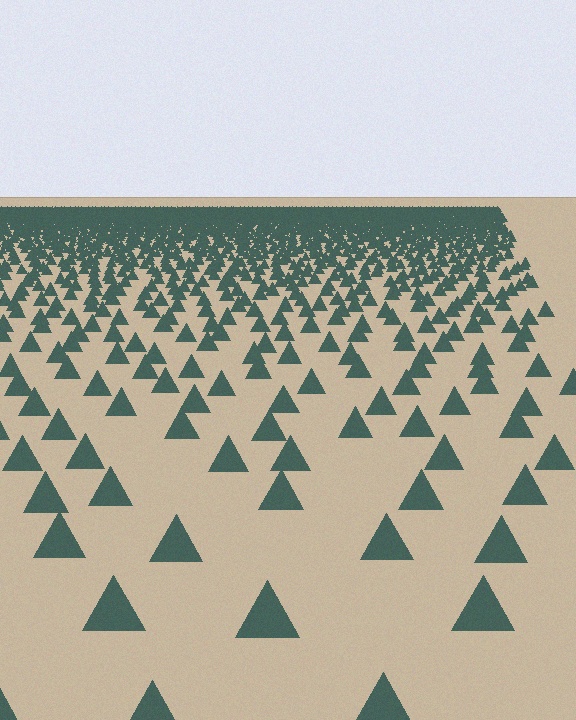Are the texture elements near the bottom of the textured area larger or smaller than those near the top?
Larger. Near the bottom, elements are closer to the viewer and appear at a bigger on-screen size.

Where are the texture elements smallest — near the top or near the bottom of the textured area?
Near the top.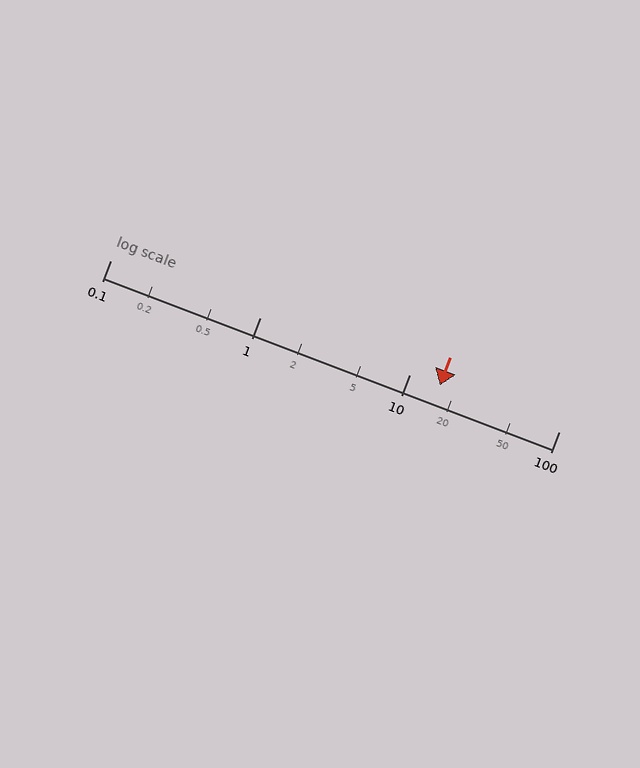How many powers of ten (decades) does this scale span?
The scale spans 3 decades, from 0.1 to 100.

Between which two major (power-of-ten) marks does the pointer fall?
The pointer is between 10 and 100.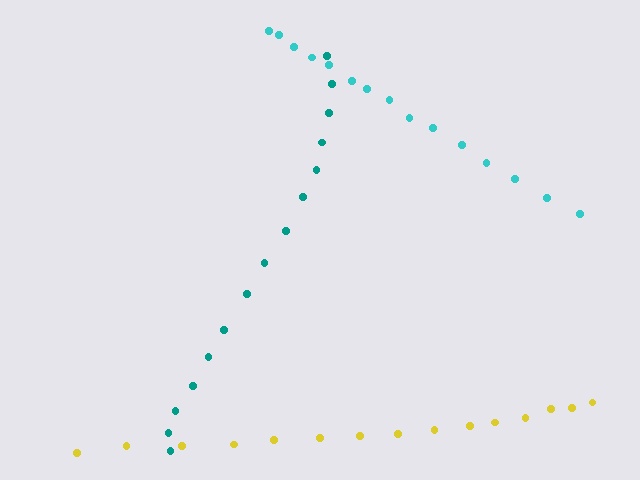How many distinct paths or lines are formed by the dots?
There are 3 distinct paths.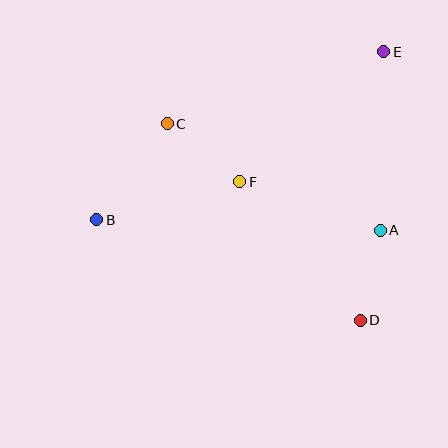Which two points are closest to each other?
Points A and D are closest to each other.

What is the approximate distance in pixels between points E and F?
The distance between E and F is approximately 194 pixels.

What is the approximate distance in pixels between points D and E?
The distance between D and E is approximately 269 pixels.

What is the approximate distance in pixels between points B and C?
The distance between B and C is approximately 119 pixels.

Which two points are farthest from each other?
Points B and E are farthest from each other.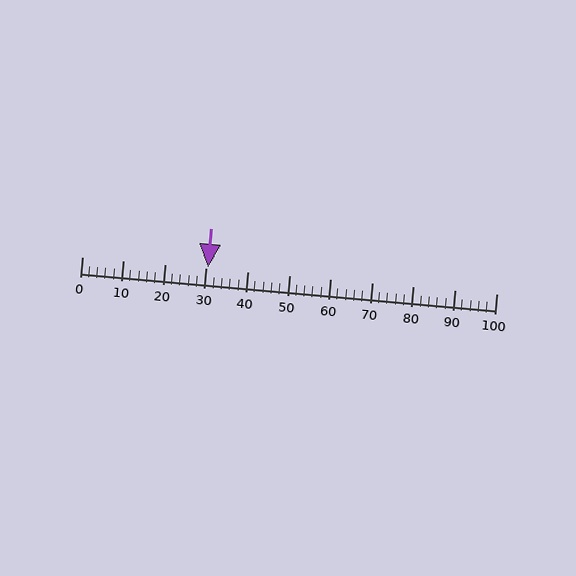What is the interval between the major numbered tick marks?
The major tick marks are spaced 10 units apart.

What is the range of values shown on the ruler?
The ruler shows values from 0 to 100.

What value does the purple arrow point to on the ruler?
The purple arrow points to approximately 30.